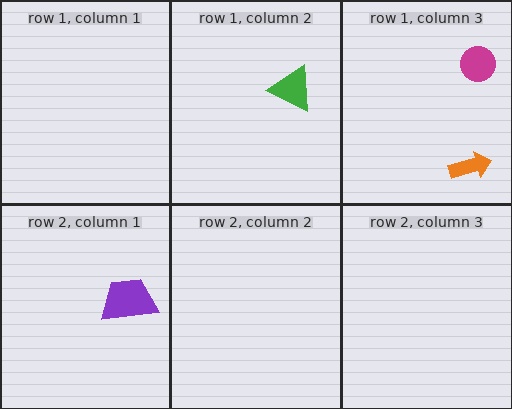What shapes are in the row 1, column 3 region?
The magenta circle, the orange arrow.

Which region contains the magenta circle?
The row 1, column 3 region.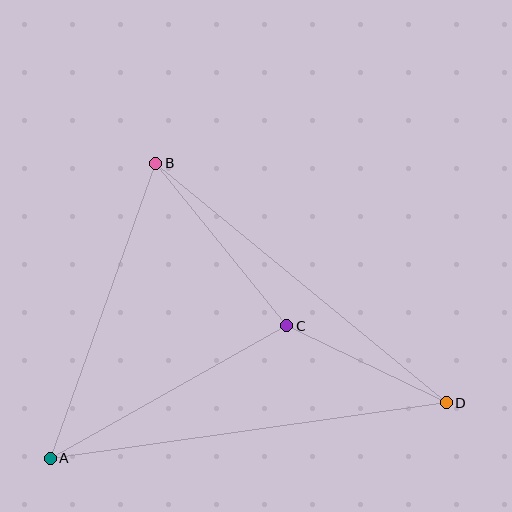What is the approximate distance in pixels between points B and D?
The distance between B and D is approximately 377 pixels.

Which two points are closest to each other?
Points C and D are closest to each other.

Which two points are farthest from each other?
Points A and D are farthest from each other.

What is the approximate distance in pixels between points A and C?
The distance between A and C is approximately 271 pixels.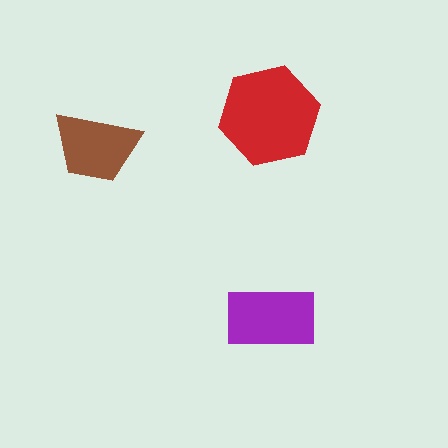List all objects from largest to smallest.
The red hexagon, the purple rectangle, the brown trapezoid.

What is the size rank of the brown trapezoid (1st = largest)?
3rd.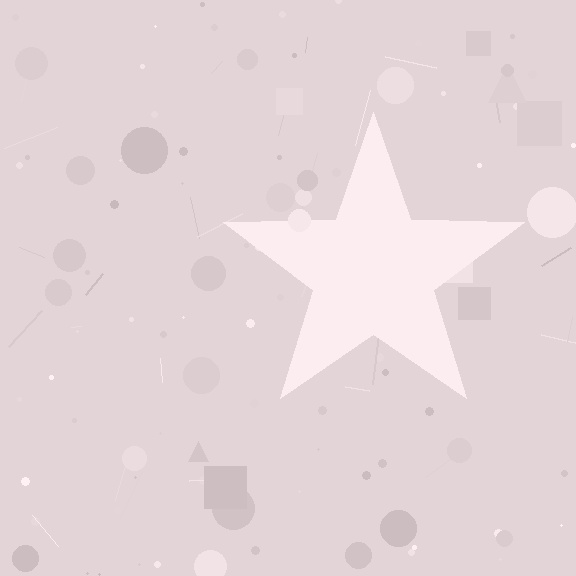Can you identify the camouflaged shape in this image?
The camouflaged shape is a star.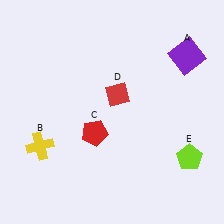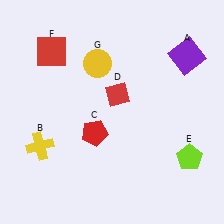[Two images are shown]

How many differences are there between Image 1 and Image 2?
There are 2 differences between the two images.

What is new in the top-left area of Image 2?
A red square (F) was added in the top-left area of Image 2.